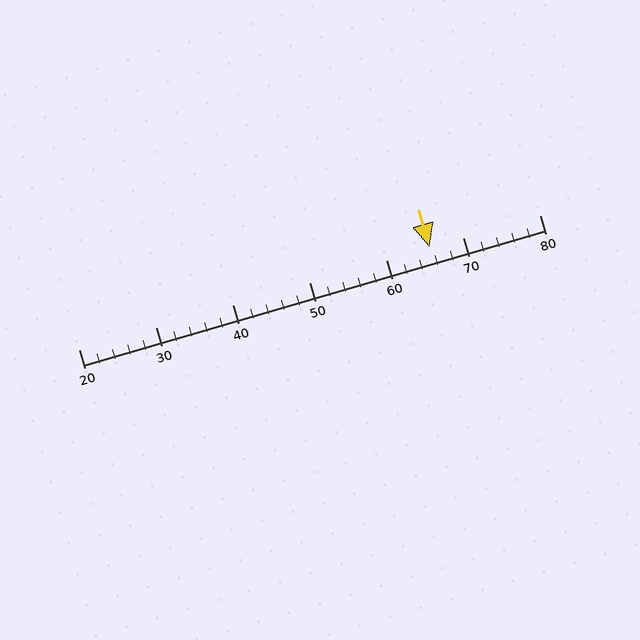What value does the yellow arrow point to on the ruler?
The yellow arrow points to approximately 66.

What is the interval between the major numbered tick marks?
The major tick marks are spaced 10 units apart.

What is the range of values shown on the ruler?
The ruler shows values from 20 to 80.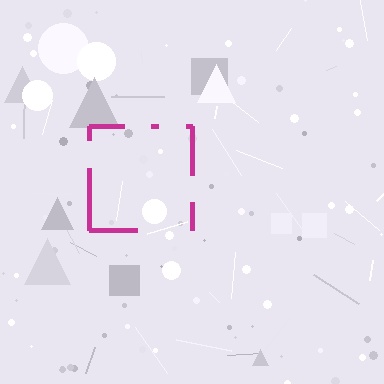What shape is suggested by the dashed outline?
The dashed outline suggests a square.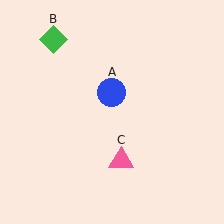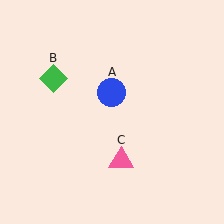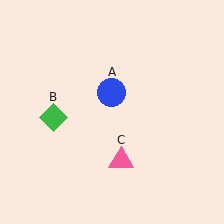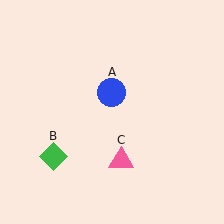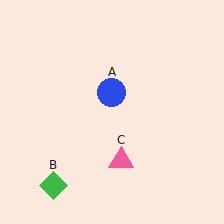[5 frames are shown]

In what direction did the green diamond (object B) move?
The green diamond (object B) moved down.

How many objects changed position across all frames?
1 object changed position: green diamond (object B).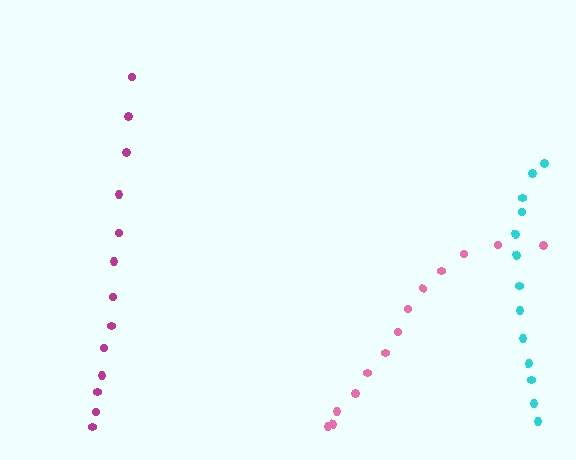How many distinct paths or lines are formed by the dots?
There are 3 distinct paths.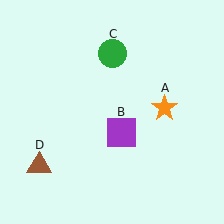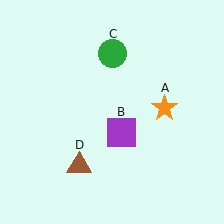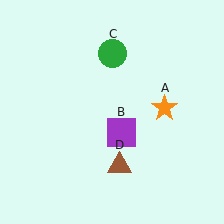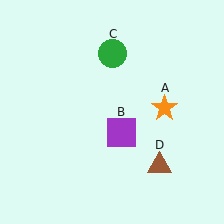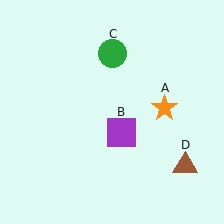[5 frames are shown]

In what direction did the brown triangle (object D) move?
The brown triangle (object D) moved right.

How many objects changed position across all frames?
1 object changed position: brown triangle (object D).